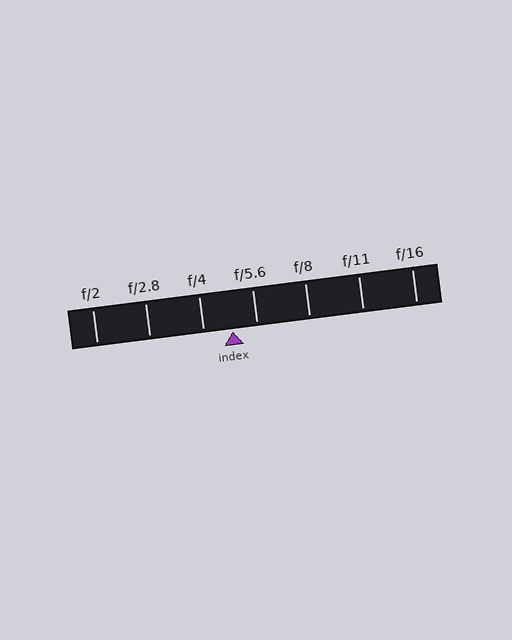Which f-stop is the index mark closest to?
The index mark is closest to f/5.6.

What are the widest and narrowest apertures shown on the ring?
The widest aperture shown is f/2 and the narrowest is f/16.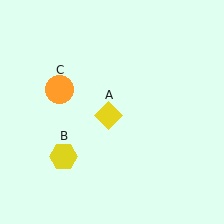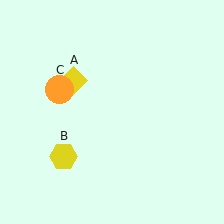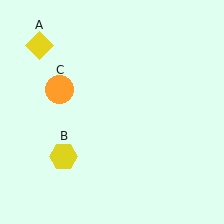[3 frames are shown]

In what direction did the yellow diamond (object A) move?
The yellow diamond (object A) moved up and to the left.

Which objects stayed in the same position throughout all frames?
Yellow hexagon (object B) and orange circle (object C) remained stationary.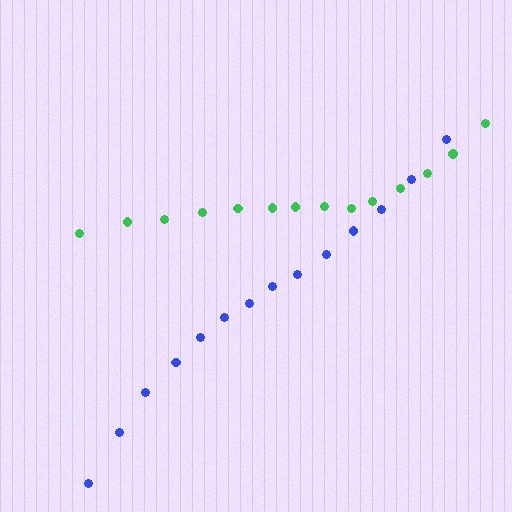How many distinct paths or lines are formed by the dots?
There are 2 distinct paths.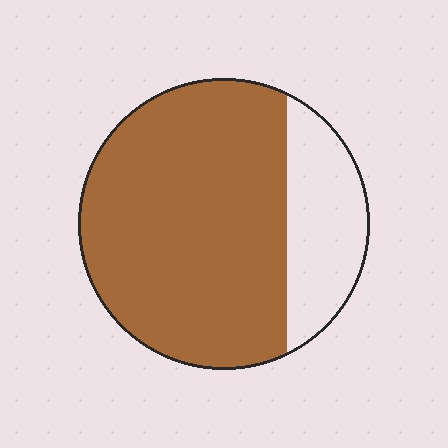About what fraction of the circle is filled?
About three quarters (3/4).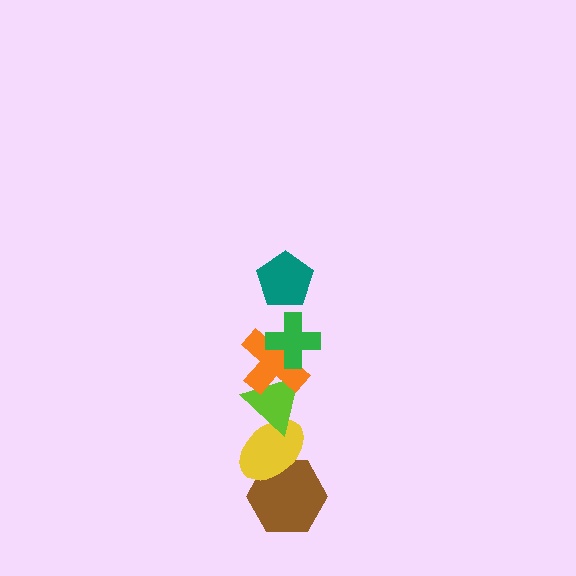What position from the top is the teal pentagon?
The teal pentagon is 1st from the top.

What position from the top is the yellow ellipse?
The yellow ellipse is 5th from the top.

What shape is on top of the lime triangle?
The orange cross is on top of the lime triangle.